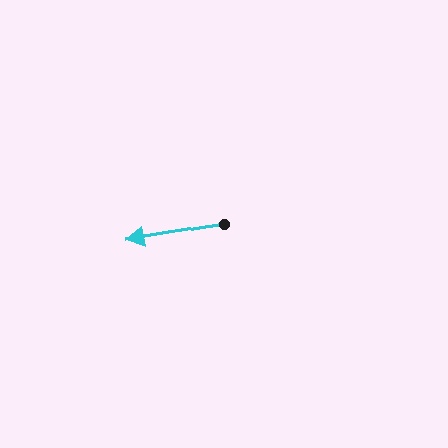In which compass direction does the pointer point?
West.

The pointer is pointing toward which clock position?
Roughly 9 o'clock.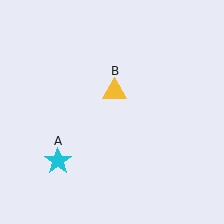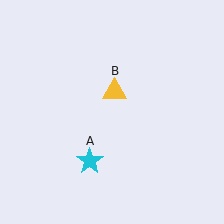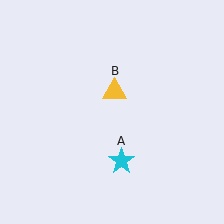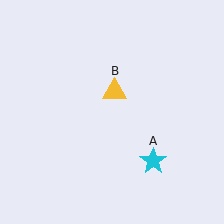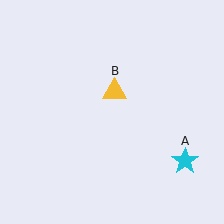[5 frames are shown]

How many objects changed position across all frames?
1 object changed position: cyan star (object A).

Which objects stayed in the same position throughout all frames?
Yellow triangle (object B) remained stationary.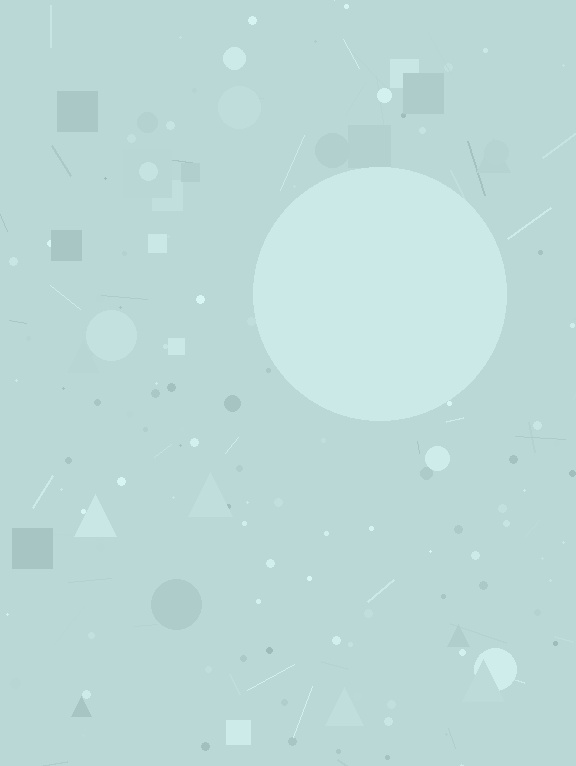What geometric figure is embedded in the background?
A circle is embedded in the background.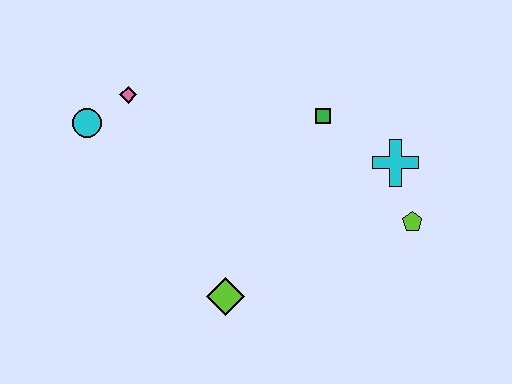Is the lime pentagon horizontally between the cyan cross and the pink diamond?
No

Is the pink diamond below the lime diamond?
No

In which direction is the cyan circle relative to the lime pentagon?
The cyan circle is to the left of the lime pentagon.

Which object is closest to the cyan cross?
The lime pentagon is closest to the cyan cross.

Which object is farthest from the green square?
The cyan circle is farthest from the green square.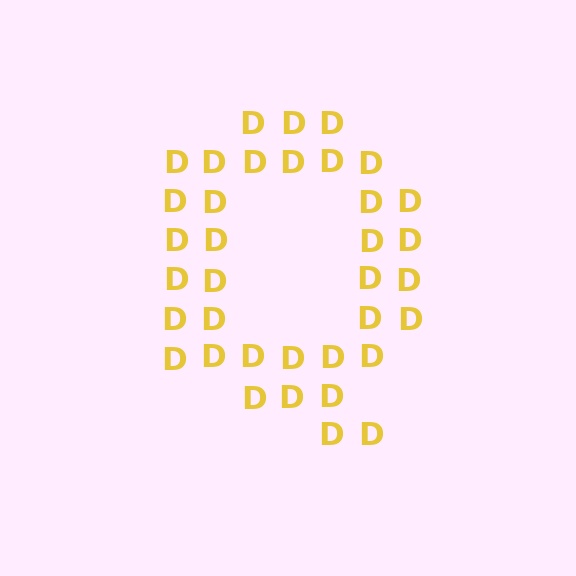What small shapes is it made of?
It is made of small letter D's.